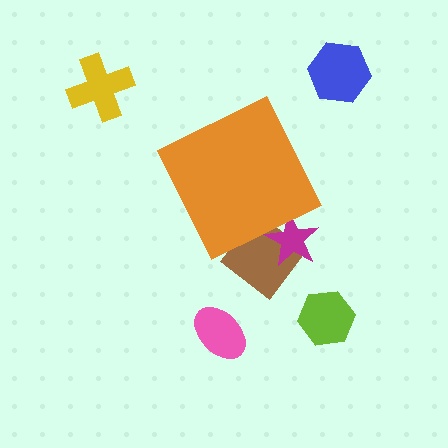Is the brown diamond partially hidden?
Yes, the brown diamond is partially hidden behind the orange diamond.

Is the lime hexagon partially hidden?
No, the lime hexagon is fully visible.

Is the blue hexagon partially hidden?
No, the blue hexagon is fully visible.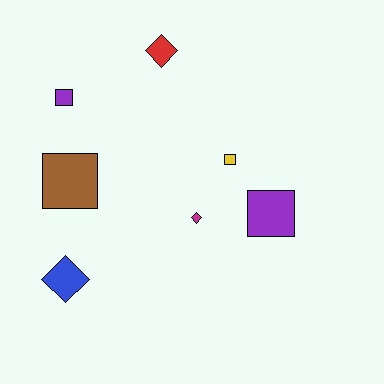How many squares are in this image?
There are 4 squares.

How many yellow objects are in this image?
There is 1 yellow object.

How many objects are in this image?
There are 7 objects.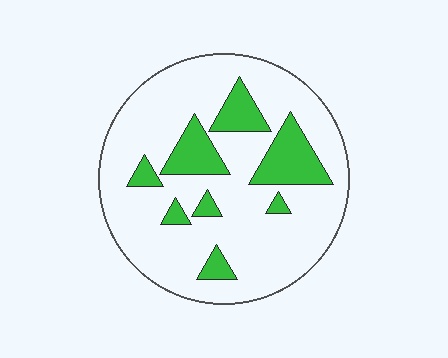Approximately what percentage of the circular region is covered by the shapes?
Approximately 20%.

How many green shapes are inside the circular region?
8.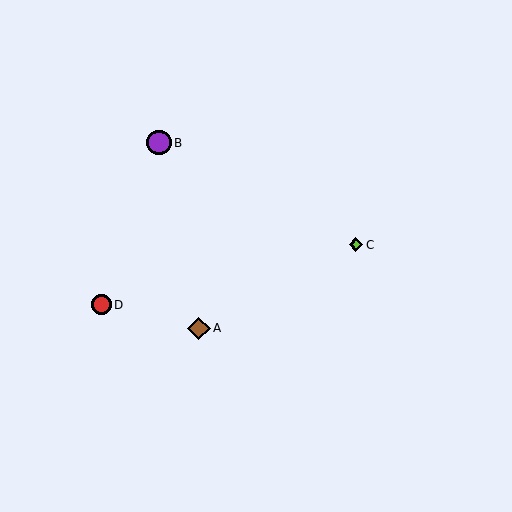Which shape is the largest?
The purple circle (labeled B) is the largest.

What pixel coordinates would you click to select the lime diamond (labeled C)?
Click at (356, 245) to select the lime diamond C.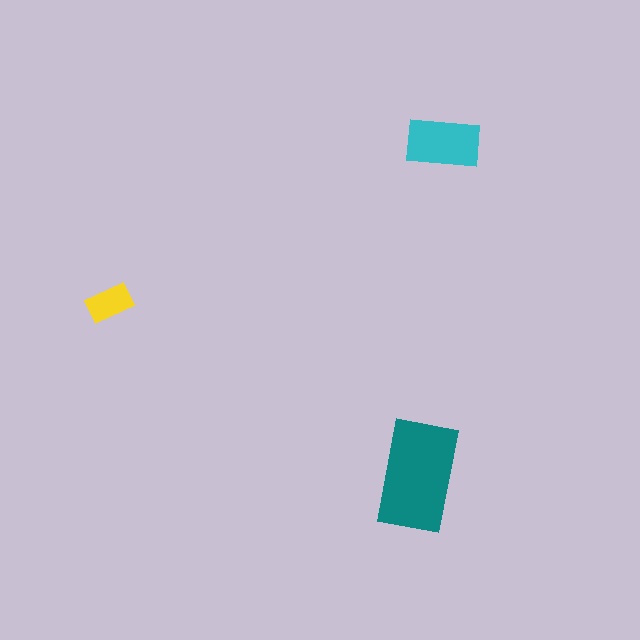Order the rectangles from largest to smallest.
the teal one, the cyan one, the yellow one.